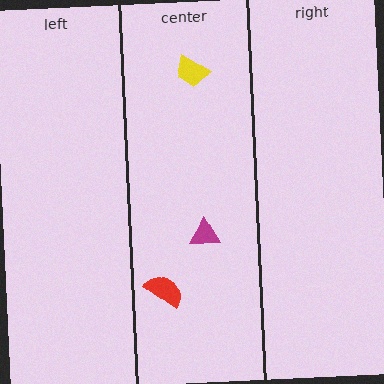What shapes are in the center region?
The magenta triangle, the yellow trapezoid, the red semicircle.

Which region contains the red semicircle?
The center region.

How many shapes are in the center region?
3.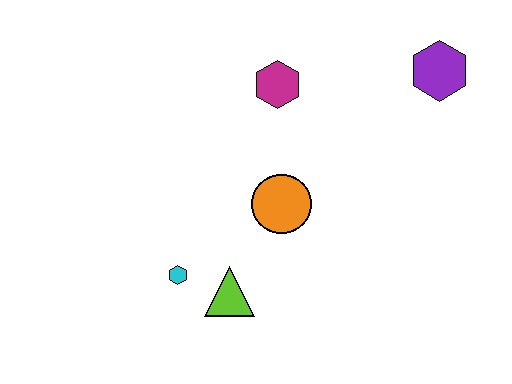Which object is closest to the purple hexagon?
The magenta hexagon is closest to the purple hexagon.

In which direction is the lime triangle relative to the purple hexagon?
The lime triangle is below the purple hexagon.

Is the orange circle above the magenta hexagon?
No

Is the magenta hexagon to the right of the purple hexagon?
No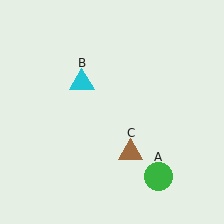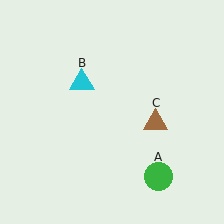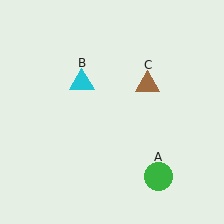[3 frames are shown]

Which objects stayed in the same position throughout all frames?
Green circle (object A) and cyan triangle (object B) remained stationary.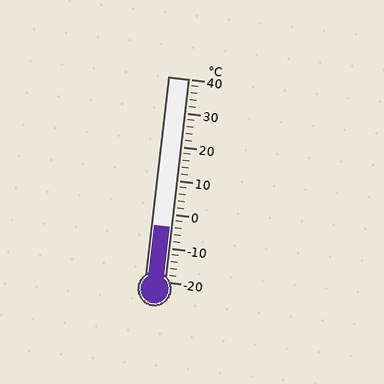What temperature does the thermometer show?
The thermometer shows approximately -4°C.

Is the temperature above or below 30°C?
The temperature is below 30°C.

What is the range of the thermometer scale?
The thermometer scale ranges from -20°C to 40°C.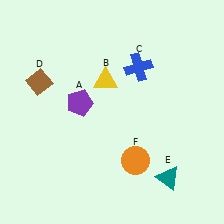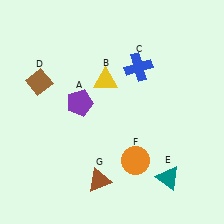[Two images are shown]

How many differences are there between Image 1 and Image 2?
There is 1 difference between the two images.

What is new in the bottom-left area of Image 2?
A brown triangle (G) was added in the bottom-left area of Image 2.